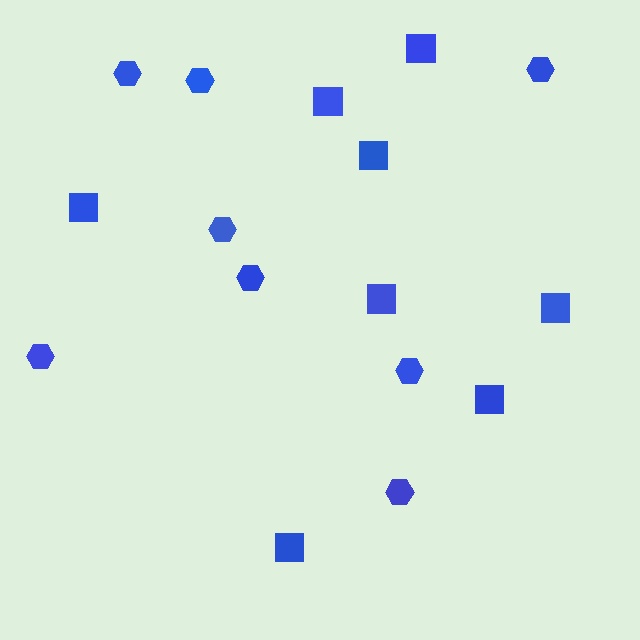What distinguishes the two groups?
There are 2 groups: one group of squares (8) and one group of hexagons (8).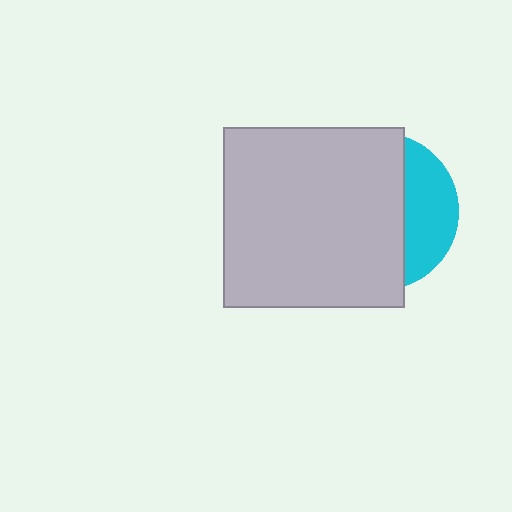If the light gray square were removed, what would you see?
You would see the complete cyan circle.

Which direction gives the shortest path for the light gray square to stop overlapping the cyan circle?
Moving left gives the shortest separation.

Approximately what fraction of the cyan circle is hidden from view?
Roughly 70% of the cyan circle is hidden behind the light gray square.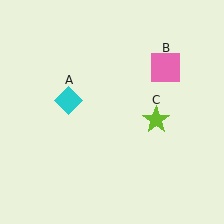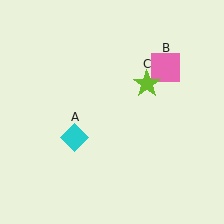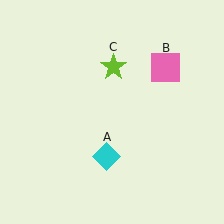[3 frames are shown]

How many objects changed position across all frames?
2 objects changed position: cyan diamond (object A), lime star (object C).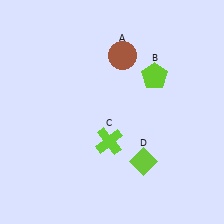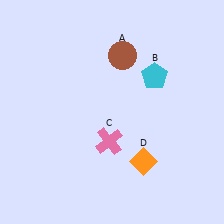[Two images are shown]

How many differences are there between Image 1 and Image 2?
There are 3 differences between the two images.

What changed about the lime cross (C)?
In Image 1, C is lime. In Image 2, it changed to pink.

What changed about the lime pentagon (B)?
In Image 1, B is lime. In Image 2, it changed to cyan.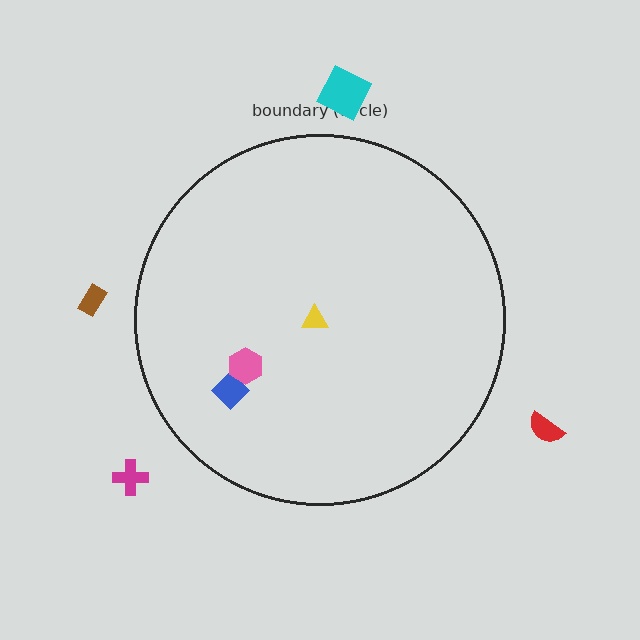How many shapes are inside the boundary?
3 inside, 4 outside.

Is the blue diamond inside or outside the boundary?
Inside.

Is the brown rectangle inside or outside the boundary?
Outside.